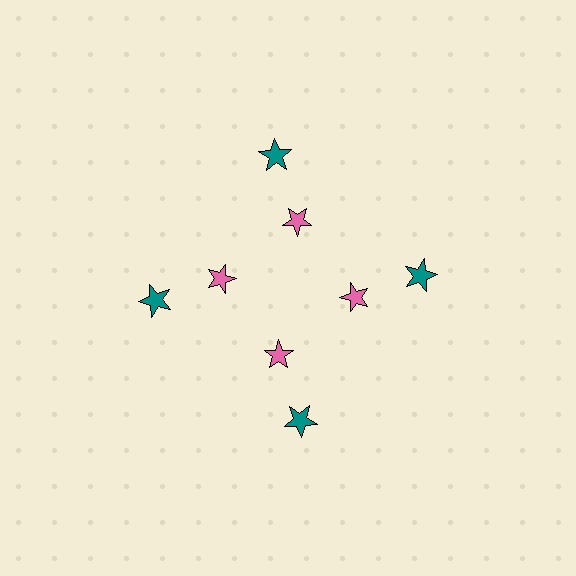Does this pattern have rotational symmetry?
Yes, this pattern has 4-fold rotational symmetry. It looks the same after rotating 90 degrees around the center.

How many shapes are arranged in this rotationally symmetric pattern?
There are 8 shapes, arranged in 4 groups of 2.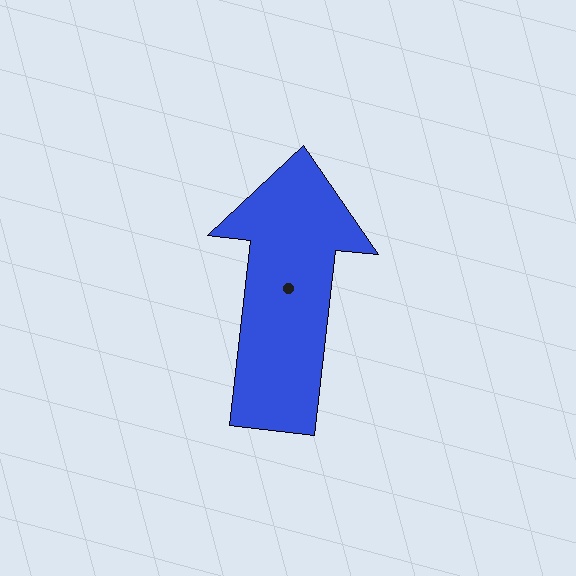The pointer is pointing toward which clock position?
Roughly 12 o'clock.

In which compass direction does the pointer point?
North.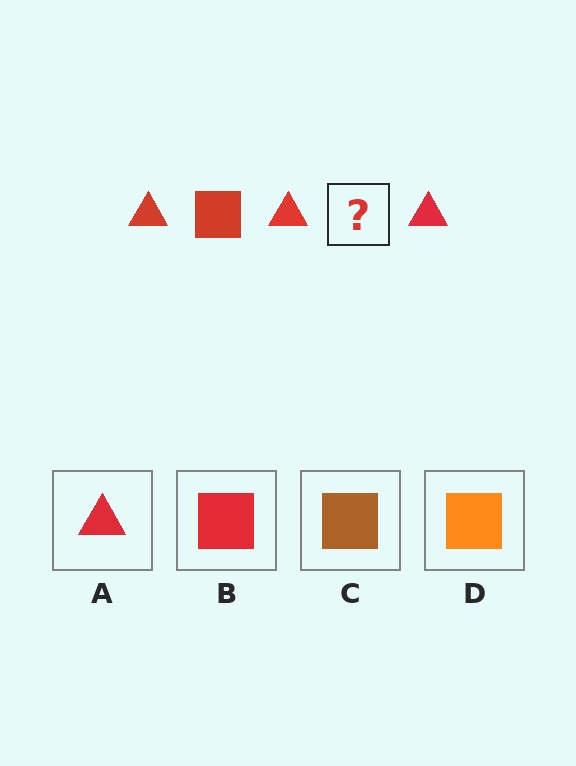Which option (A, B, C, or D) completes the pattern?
B.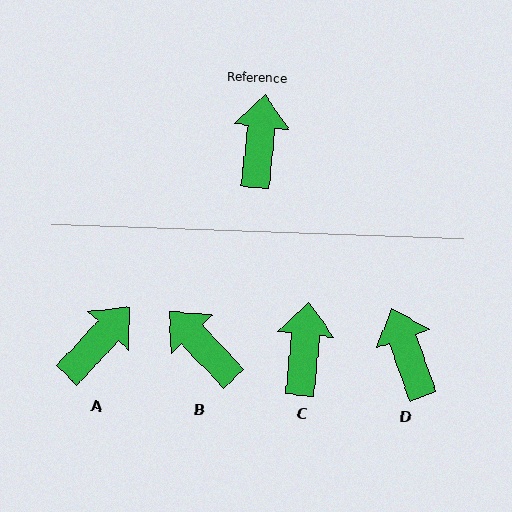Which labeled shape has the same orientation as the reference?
C.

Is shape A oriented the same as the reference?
No, it is off by about 37 degrees.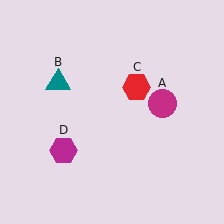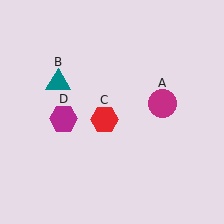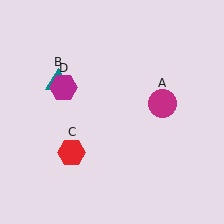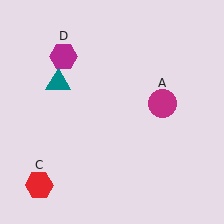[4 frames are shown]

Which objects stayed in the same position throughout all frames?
Magenta circle (object A) and teal triangle (object B) remained stationary.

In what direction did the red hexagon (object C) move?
The red hexagon (object C) moved down and to the left.